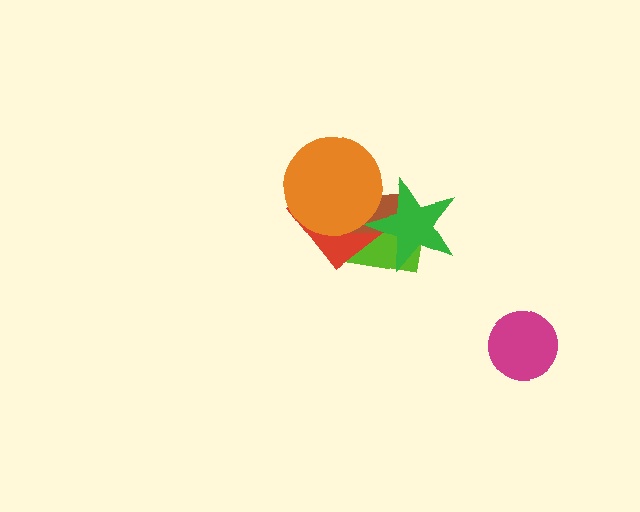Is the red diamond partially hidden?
Yes, it is partially covered by another shape.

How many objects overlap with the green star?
3 objects overlap with the green star.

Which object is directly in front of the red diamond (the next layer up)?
The brown rectangle is directly in front of the red diamond.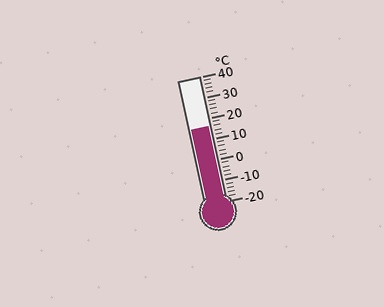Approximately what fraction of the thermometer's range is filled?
The thermometer is filled to approximately 60% of its range.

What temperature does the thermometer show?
The thermometer shows approximately 16°C.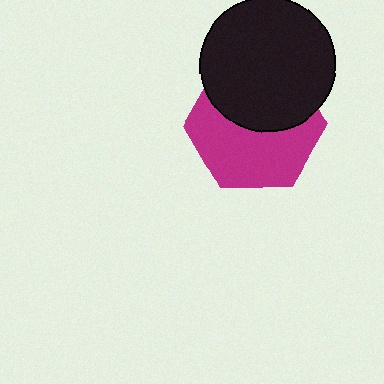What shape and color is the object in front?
The object in front is a black circle.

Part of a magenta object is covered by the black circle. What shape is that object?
It is a hexagon.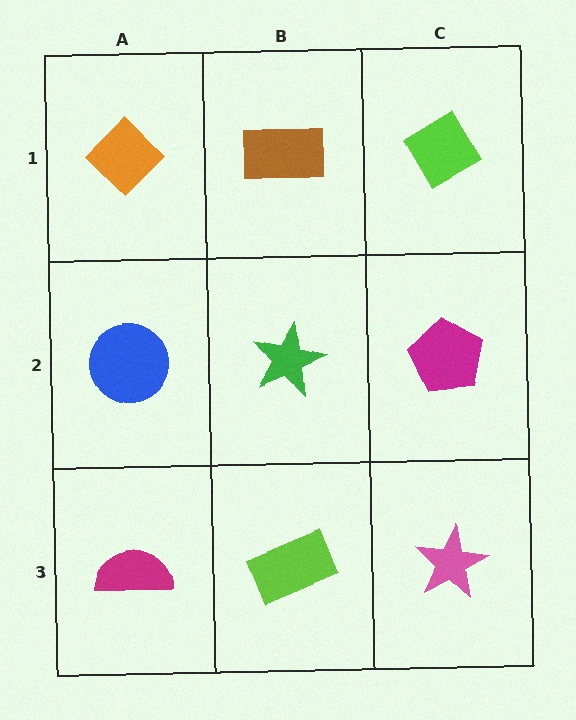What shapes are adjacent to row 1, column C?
A magenta pentagon (row 2, column C), a brown rectangle (row 1, column B).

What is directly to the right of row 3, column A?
A lime rectangle.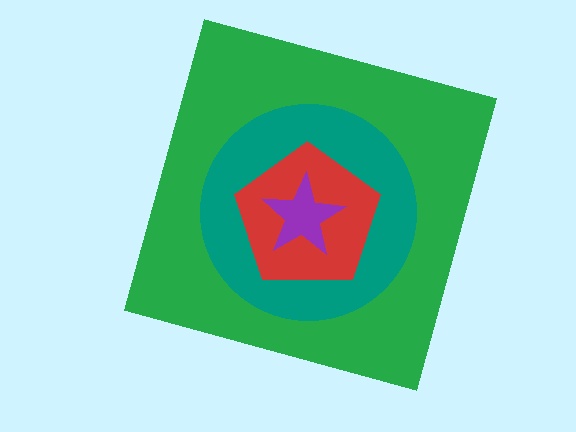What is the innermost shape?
The purple star.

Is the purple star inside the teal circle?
Yes.